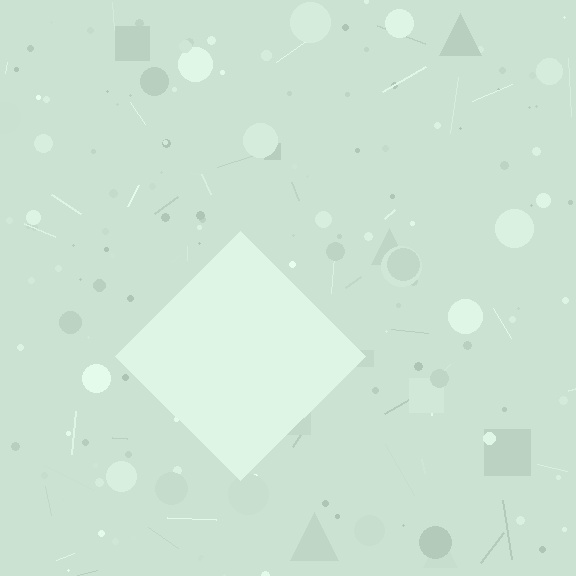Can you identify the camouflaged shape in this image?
The camouflaged shape is a diamond.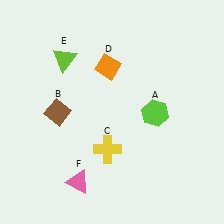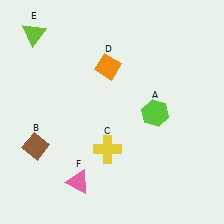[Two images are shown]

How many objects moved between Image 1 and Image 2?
2 objects moved between the two images.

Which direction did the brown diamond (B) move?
The brown diamond (B) moved down.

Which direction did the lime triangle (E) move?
The lime triangle (E) moved left.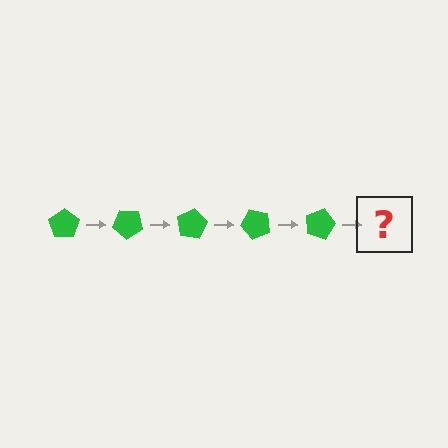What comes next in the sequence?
The next element should be a green pentagon rotated 200 degrees.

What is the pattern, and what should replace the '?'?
The pattern is that the pentagon rotates 40 degrees each step. The '?' should be a green pentagon rotated 200 degrees.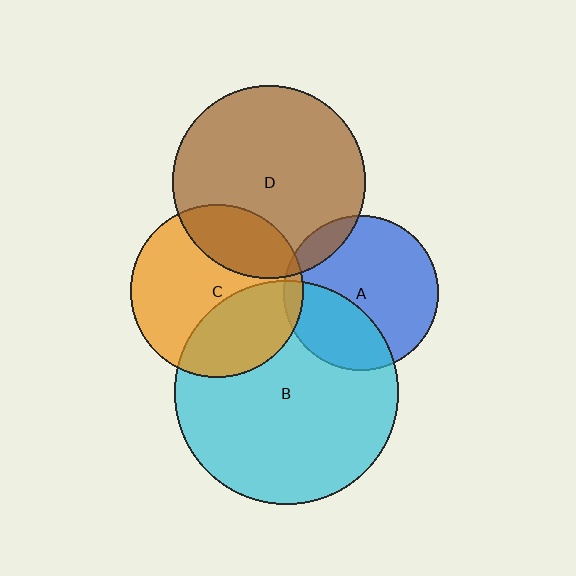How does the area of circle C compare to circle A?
Approximately 1.2 times.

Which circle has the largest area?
Circle B (cyan).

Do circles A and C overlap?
Yes.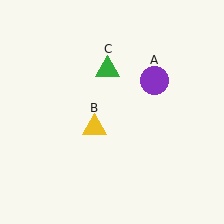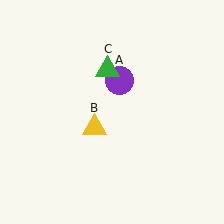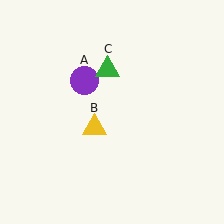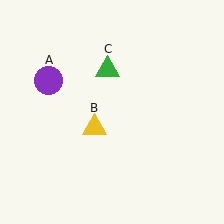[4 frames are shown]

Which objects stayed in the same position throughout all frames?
Yellow triangle (object B) and green triangle (object C) remained stationary.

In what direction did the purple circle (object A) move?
The purple circle (object A) moved left.